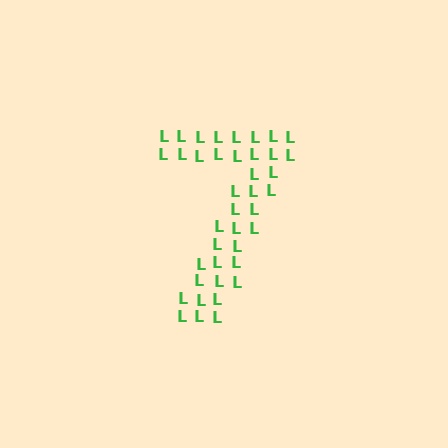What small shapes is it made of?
It is made of small letter L's.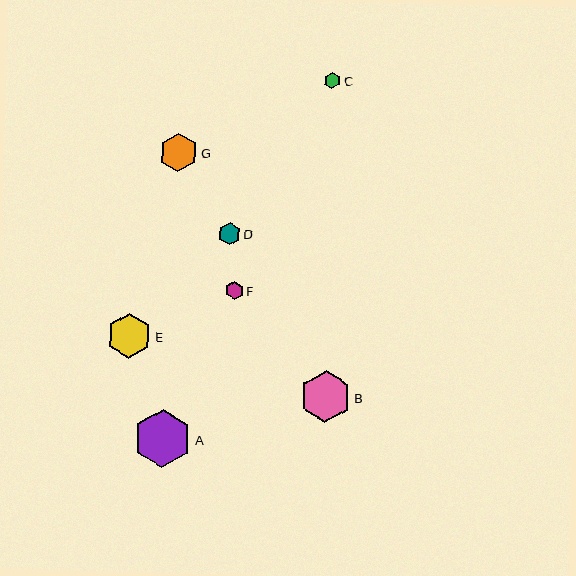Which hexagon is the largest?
Hexagon A is the largest with a size of approximately 58 pixels.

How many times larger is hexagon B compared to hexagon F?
Hexagon B is approximately 2.8 times the size of hexagon F.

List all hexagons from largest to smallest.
From largest to smallest: A, B, E, G, D, F, C.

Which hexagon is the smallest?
Hexagon C is the smallest with a size of approximately 16 pixels.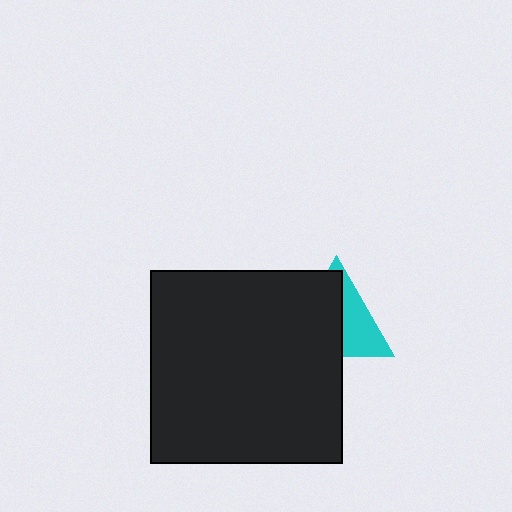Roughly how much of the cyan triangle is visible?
A small part of it is visible (roughly 41%).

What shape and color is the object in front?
The object in front is a black square.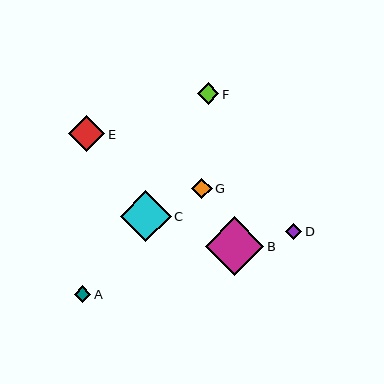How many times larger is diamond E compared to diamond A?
Diamond E is approximately 2.2 times the size of diamond A.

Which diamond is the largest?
Diamond B is the largest with a size of approximately 59 pixels.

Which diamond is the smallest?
Diamond D is the smallest with a size of approximately 16 pixels.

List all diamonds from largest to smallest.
From largest to smallest: B, C, E, F, G, A, D.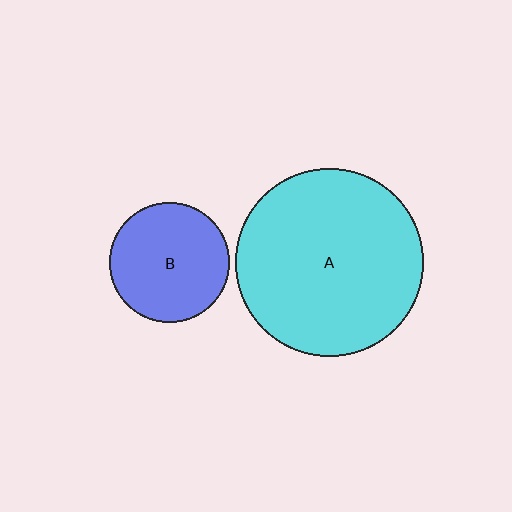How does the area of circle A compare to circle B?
Approximately 2.5 times.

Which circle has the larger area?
Circle A (cyan).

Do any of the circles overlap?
No, none of the circles overlap.